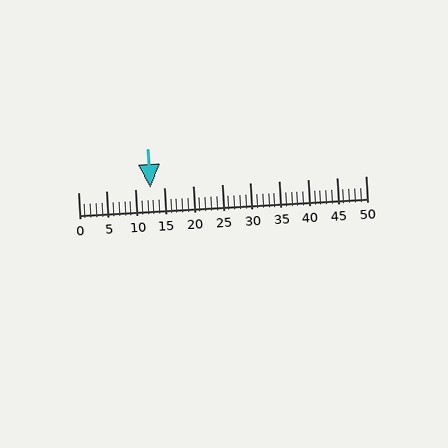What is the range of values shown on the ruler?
The ruler shows values from 0 to 50.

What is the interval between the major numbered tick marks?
The major tick marks are spaced 5 units apart.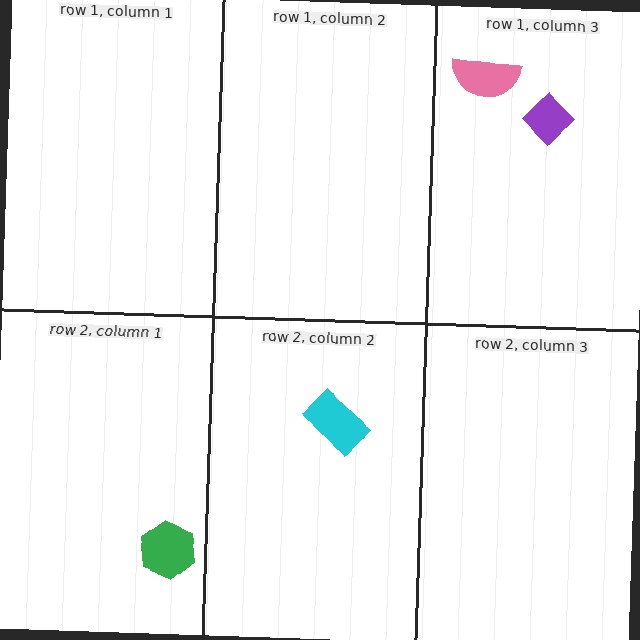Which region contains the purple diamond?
The row 1, column 3 region.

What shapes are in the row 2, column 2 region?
The cyan rectangle.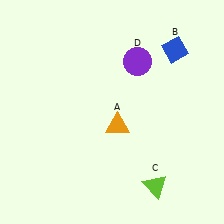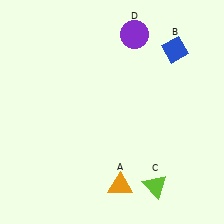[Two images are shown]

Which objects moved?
The objects that moved are: the orange triangle (A), the purple circle (D).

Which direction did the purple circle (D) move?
The purple circle (D) moved up.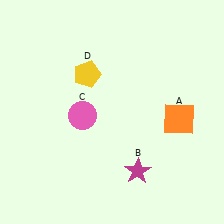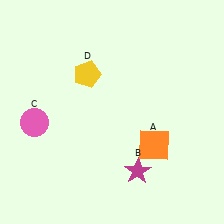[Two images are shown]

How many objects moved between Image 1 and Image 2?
2 objects moved between the two images.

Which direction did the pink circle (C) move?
The pink circle (C) moved left.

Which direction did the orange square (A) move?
The orange square (A) moved down.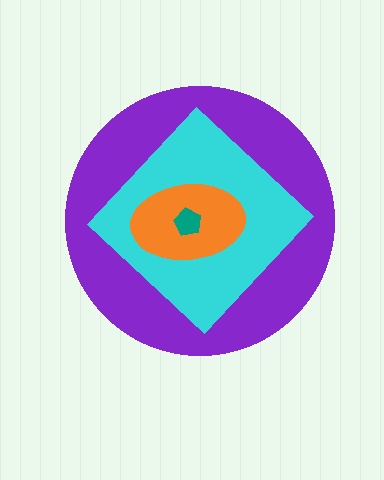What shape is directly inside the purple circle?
The cyan diamond.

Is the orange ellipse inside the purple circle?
Yes.